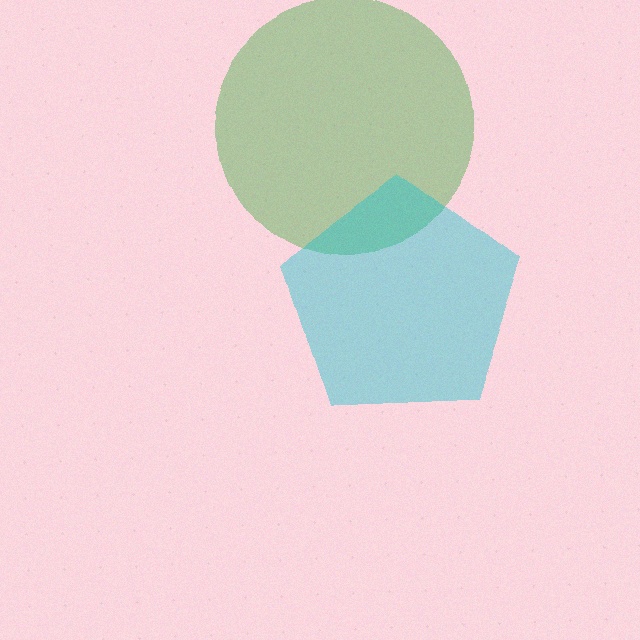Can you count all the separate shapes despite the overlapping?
Yes, there are 2 separate shapes.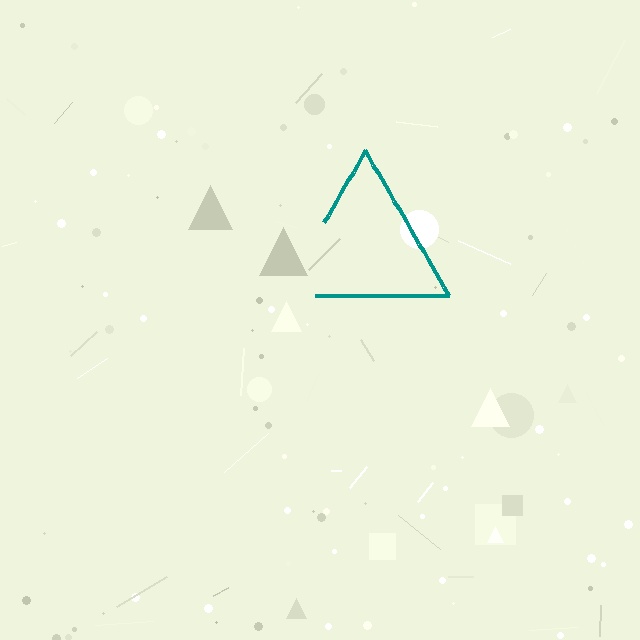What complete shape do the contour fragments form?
The contour fragments form a triangle.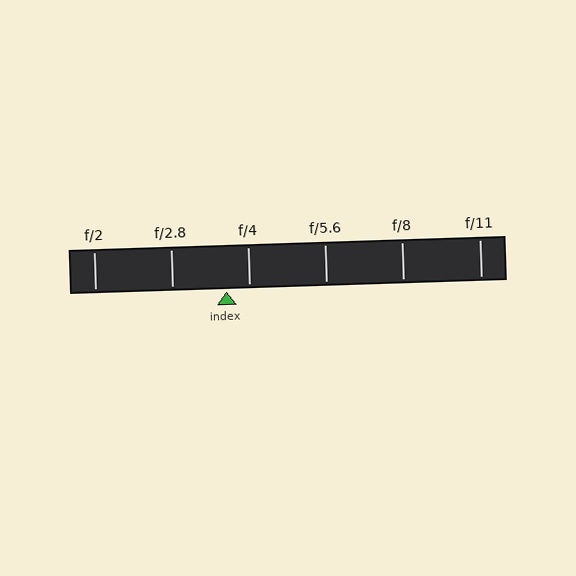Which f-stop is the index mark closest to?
The index mark is closest to f/4.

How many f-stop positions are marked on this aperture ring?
There are 6 f-stop positions marked.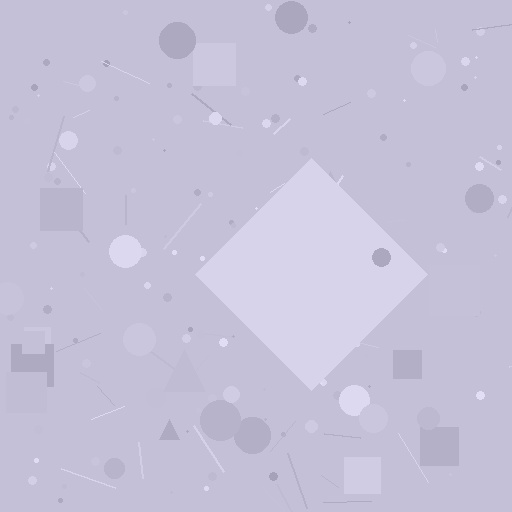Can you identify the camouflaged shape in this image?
The camouflaged shape is a diamond.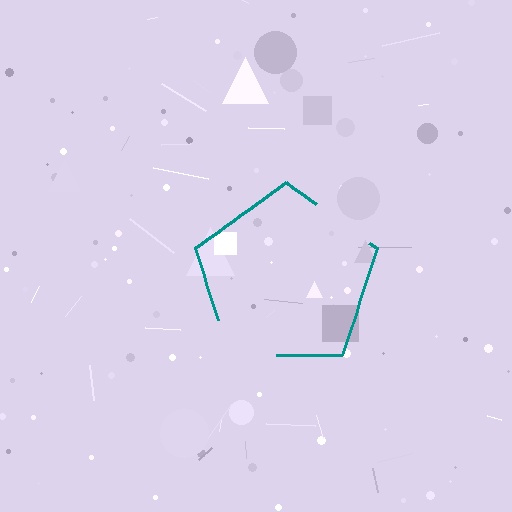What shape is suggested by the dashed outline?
The dashed outline suggests a pentagon.